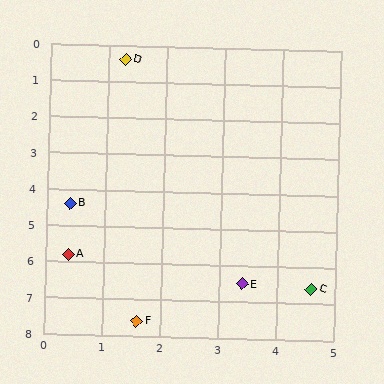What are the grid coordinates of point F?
Point F is at approximately (1.6, 7.6).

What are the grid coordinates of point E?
Point E is at approximately (3.4, 6.5).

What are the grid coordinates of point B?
Point B is at approximately (0.4, 4.4).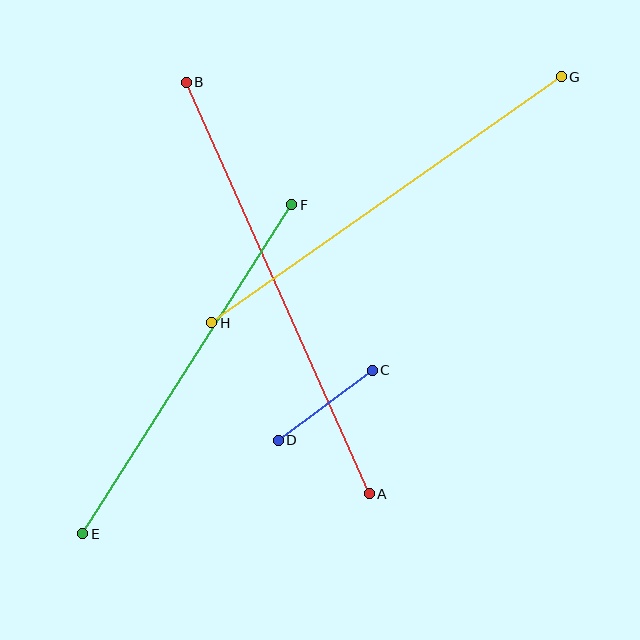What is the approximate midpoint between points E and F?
The midpoint is at approximately (187, 369) pixels.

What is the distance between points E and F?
The distance is approximately 389 pixels.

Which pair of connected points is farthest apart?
Points A and B are farthest apart.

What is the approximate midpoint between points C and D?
The midpoint is at approximately (325, 405) pixels.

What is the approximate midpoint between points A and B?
The midpoint is at approximately (278, 288) pixels.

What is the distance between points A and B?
The distance is approximately 450 pixels.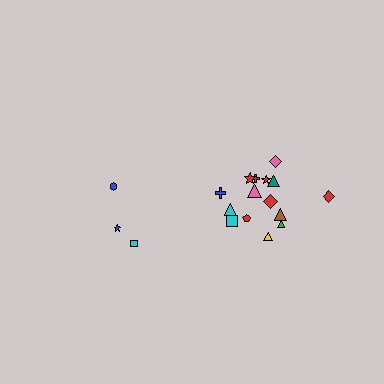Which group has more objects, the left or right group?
The right group.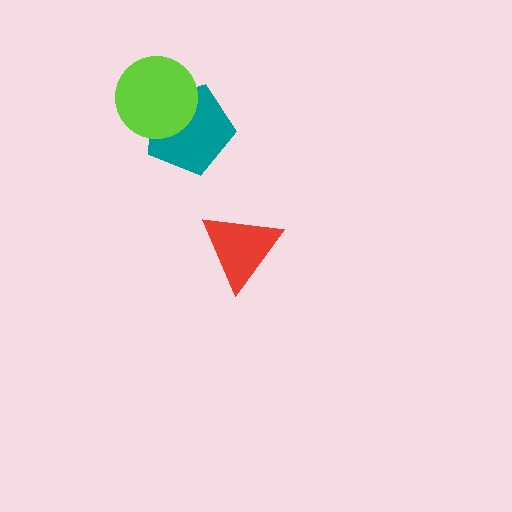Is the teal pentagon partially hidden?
Yes, it is partially covered by another shape.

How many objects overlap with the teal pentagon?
1 object overlaps with the teal pentagon.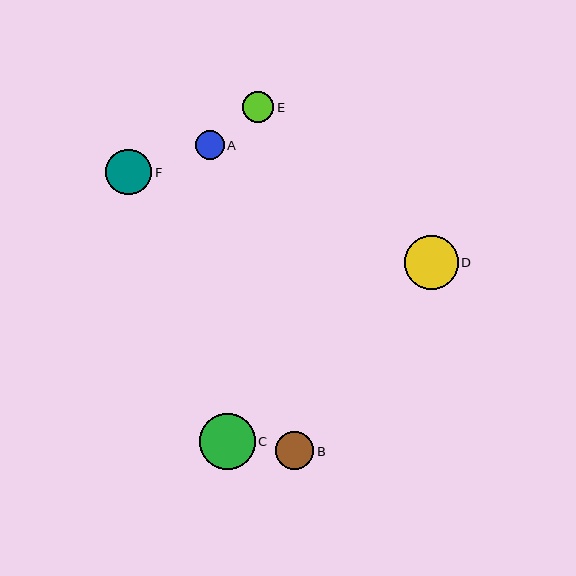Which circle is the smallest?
Circle A is the smallest with a size of approximately 29 pixels.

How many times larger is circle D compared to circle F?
Circle D is approximately 1.2 times the size of circle F.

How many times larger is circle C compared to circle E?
Circle C is approximately 1.8 times the size of circle E.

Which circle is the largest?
Circle C is the largest with a size of approximately 56 pixels.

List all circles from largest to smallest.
From largest to smallest: C, D, F, B, E, A.